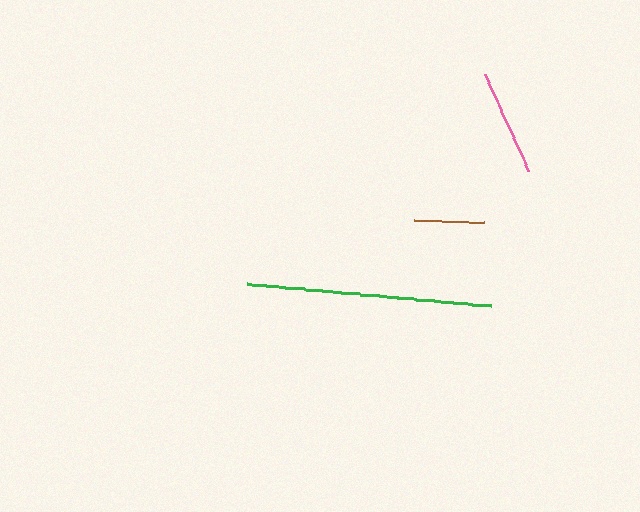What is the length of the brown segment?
The brown segment is approximately 71 pixels long.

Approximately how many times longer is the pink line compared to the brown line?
The pink line is approximately 1.5 times the length of the brown line.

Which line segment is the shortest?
The brown line is the shortest at approximately 71 pixels.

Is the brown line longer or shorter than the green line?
The green line is longer than the brown line.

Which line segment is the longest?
The green line is the longest at approximately 245 pixels.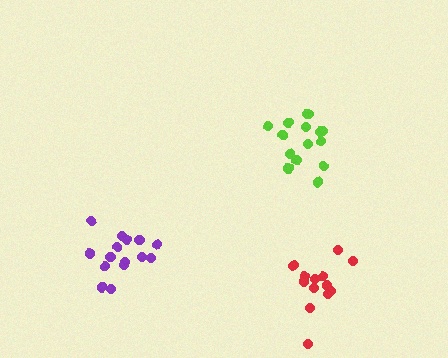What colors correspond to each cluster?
The clusters are colored: purple, red, lime.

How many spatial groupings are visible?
There are 3 spatial groupings.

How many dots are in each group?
Group 1: 15 dots, Group 2: 13 dots, Group 3: 15 dots (43 total).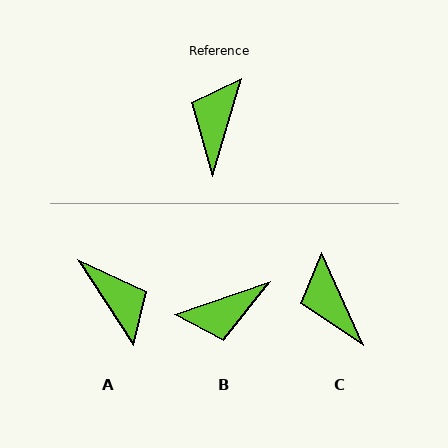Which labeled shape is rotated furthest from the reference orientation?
A, about 130 degrees away.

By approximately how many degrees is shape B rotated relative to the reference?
Approximately 125 degrees counter-clockwise.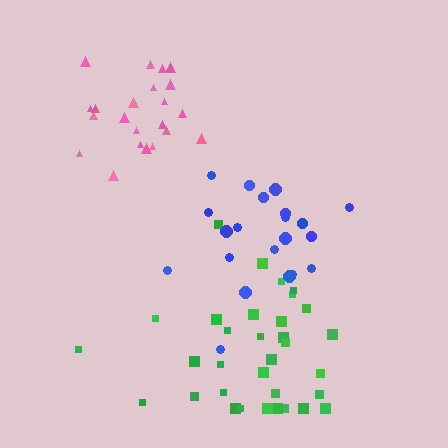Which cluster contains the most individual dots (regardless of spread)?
Green (34).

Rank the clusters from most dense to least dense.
pink, blue, green.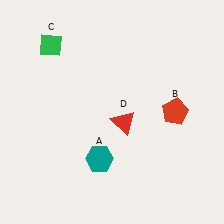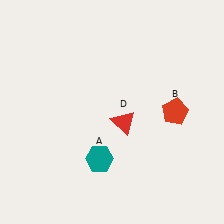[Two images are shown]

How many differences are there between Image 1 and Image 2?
There is 1 difference between the two images.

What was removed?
The green diamond (C) was removed in Image 2.